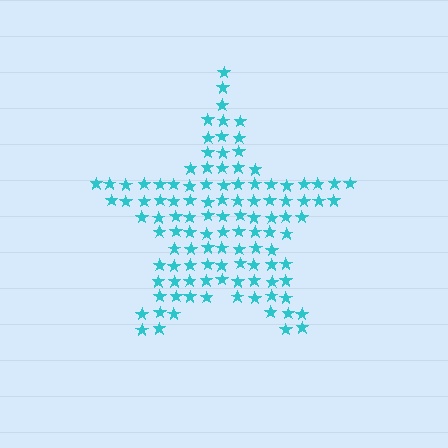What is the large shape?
The large shape is a star.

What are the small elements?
The small elements are stars.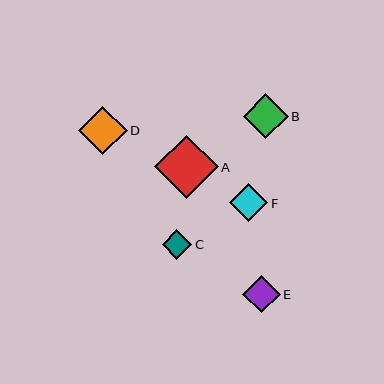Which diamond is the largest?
Diamond A is the largest with a size of approximately 64 pixels.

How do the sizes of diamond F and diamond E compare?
Diamond F and diamond E are approximately the same size.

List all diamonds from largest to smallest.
From largest to smallest: A, D, B, F, E, C.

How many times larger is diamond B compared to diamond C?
Diamond B is approximately 1.5 times the size of diamond C.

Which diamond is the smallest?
Diamond C is the smallest with a size of approximately 29 pixels.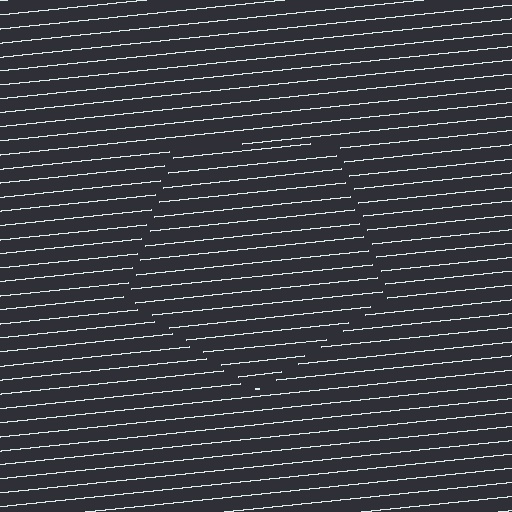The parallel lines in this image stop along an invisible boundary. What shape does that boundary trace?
An illusory pentagon. The interior of the shape contains the same grating, shifted by half a period — the contour is defined by the phase discontinuity where line-ends from the inner and outer gratings abut.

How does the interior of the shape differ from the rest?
The interior of the shape contains the same grating, shifted by half a period — the contour is defined by the phase discontinuity where line-ends from the inner and outer gratings abut.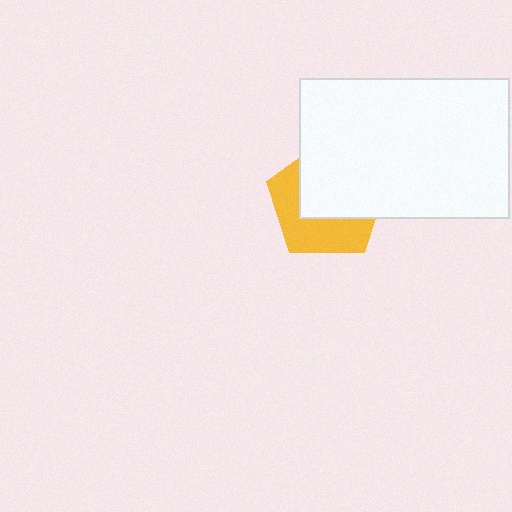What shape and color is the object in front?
The object in front is a white rectangle.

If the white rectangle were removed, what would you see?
You would see the complete yellow pentagon.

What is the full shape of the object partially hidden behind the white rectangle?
The partially hidden object is a yellow pentagon.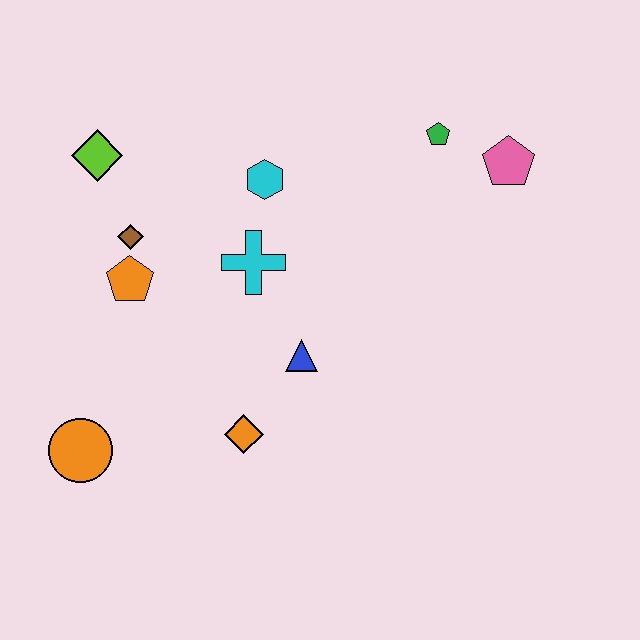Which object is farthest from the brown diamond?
The pink pentagon is farthest from the brown diamond.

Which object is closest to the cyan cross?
The cyan hexagon is closest to the cyan cross.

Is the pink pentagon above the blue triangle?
Yes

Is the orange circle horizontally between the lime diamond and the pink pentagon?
No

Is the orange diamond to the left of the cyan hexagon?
Yes